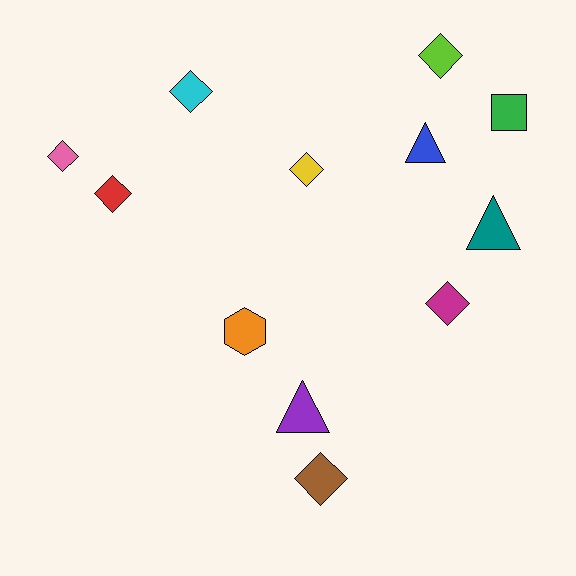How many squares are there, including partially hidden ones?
There is 1 square.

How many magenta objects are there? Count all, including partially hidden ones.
There is 1 magenta object.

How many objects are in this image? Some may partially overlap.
There are 12 objects.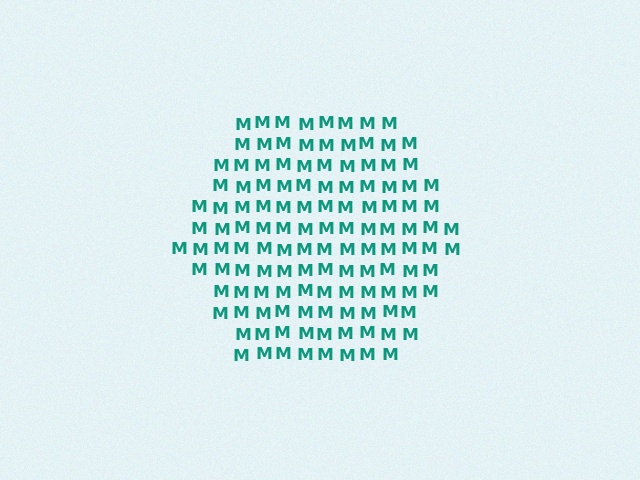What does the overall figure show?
The overall figure shows a hexagon.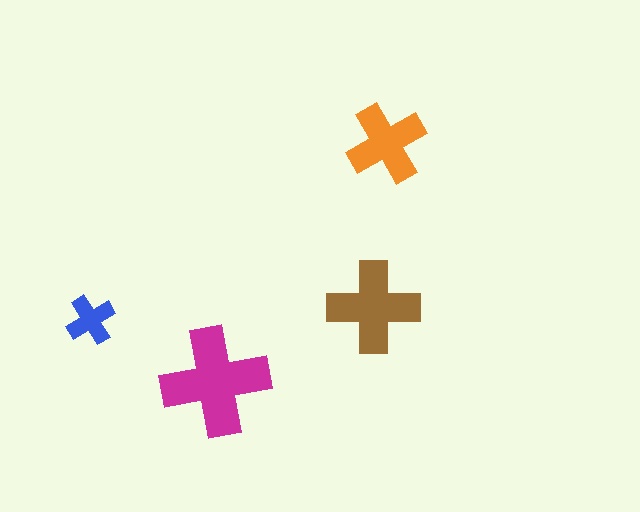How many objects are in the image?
There are 4 objects in the image.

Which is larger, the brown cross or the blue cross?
The brown one.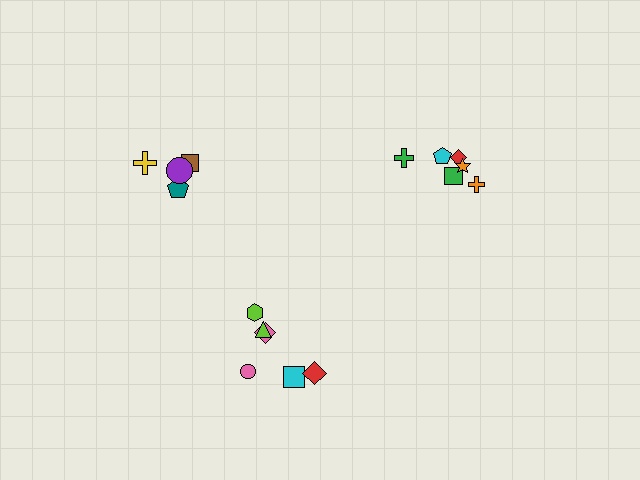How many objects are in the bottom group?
There are 6 objects.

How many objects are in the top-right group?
There are 6 objects.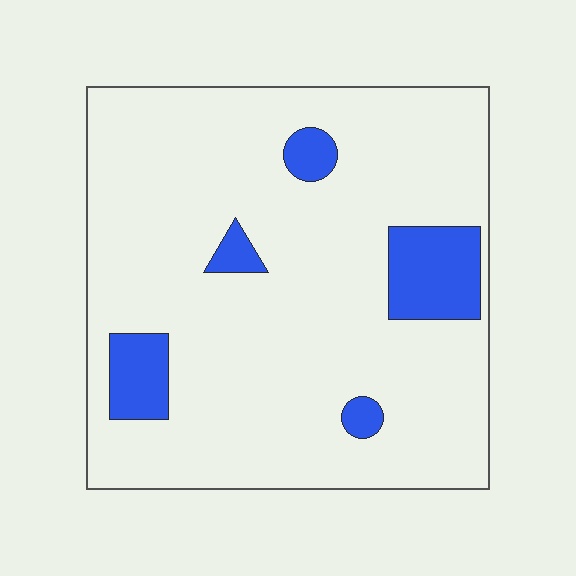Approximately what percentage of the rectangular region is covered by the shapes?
Approximately 10%.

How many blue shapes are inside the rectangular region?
5.